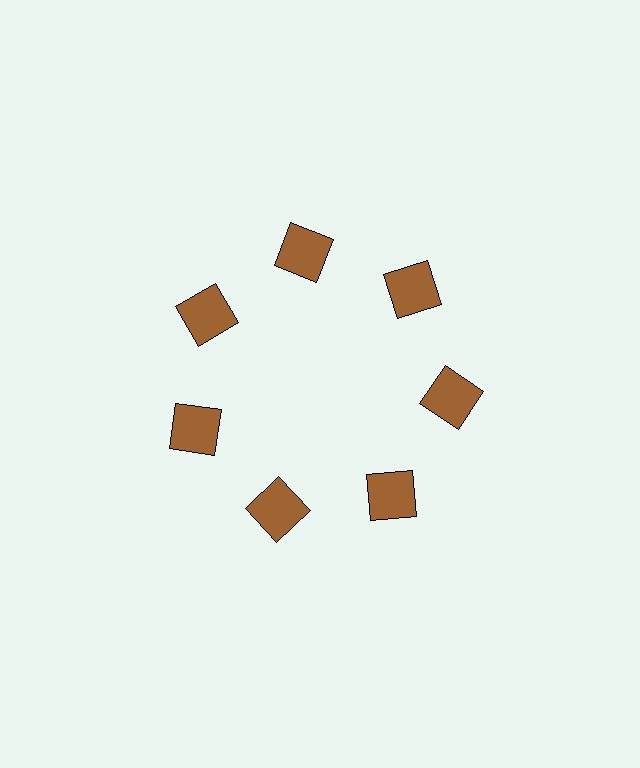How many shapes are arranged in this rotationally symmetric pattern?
There are 7 shapes, arranged in 7 groups of 1.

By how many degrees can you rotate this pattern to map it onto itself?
The pattern maps onto itself every 51 degrees of rotation.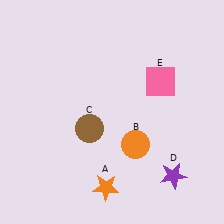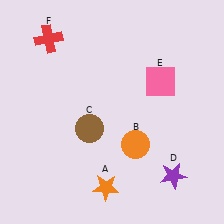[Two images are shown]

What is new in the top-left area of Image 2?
A red cross (F) was added in the top-left area of Image 2.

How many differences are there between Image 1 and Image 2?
There is 1 difference between the two images.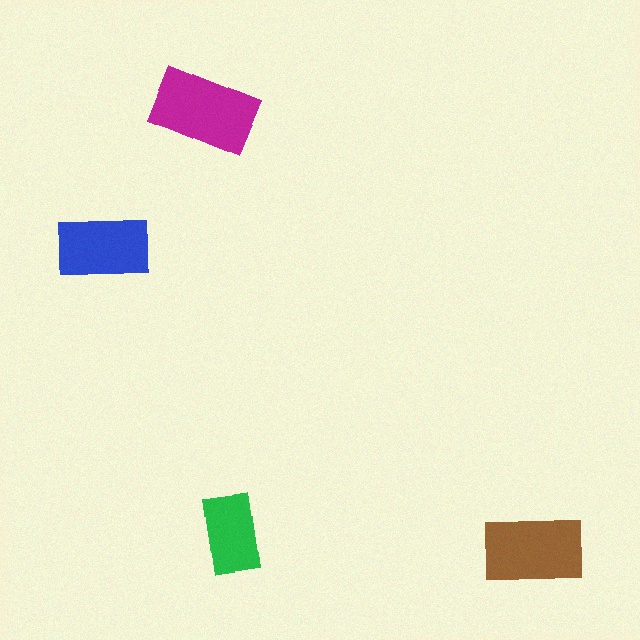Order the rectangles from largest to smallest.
the magenta one, the brown one, the blue one, the green one.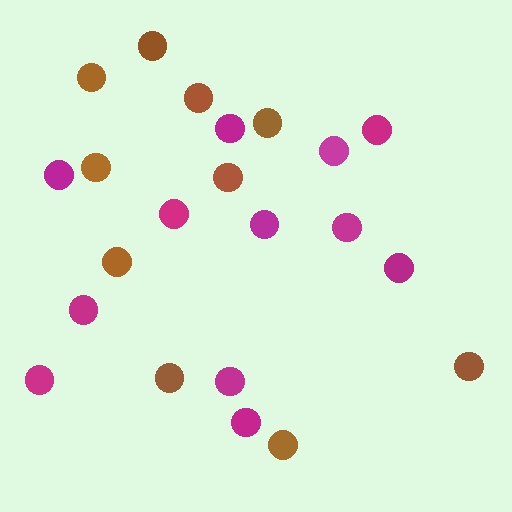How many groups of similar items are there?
There are 2 groups: one group of magenta circles (12) and one group of brown circles (10).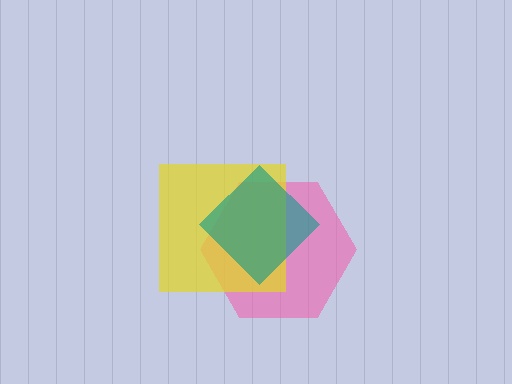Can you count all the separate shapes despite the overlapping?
Yes, there are 3 separate shapes.